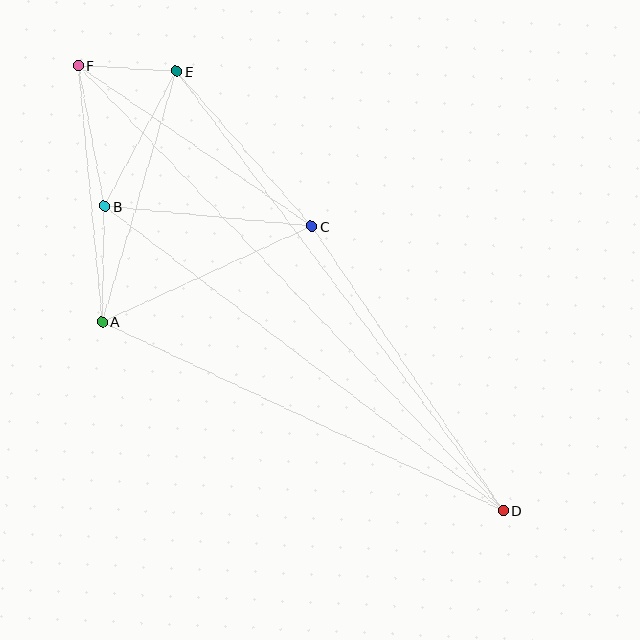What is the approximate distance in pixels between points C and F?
The distance between C and F is approximately 284 pixels.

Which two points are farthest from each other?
Points D and F are farthest from each other.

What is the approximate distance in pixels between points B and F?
The distance between B and F is approximately 144 pixels.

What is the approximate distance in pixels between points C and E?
The distance between C and E is approximately 206 pixels.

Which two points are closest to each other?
Points E and F are closest to each other.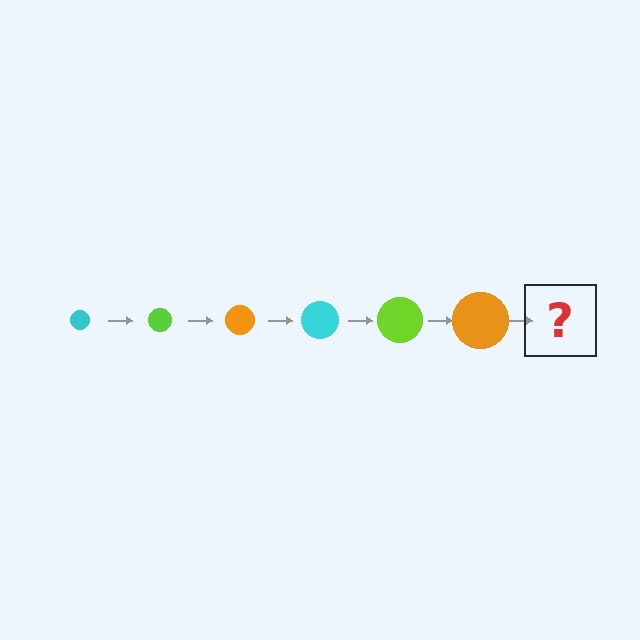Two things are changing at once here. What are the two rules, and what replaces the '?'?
The two rules are that the circle grows larger each step and the color cycles through cyan, lime, and orange. The '?' should be a cyan circle, larger than the previous one.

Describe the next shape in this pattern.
It should be a cyan circle, larger than the previous one.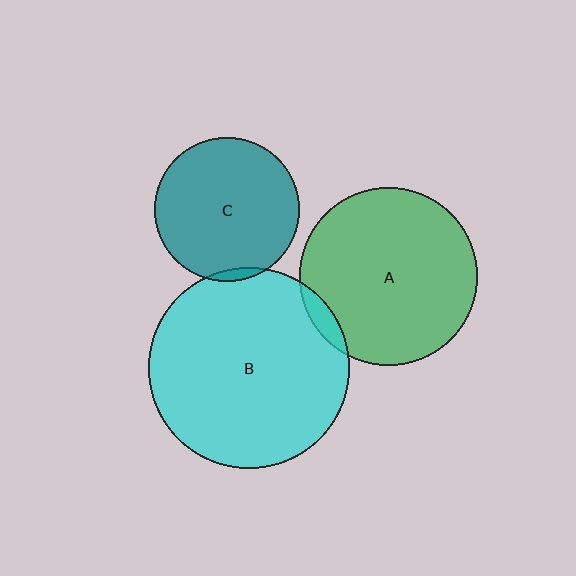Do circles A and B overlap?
Yes.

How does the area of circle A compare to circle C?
Approximately 1.5 times.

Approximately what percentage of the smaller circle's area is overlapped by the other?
Approximately 5%.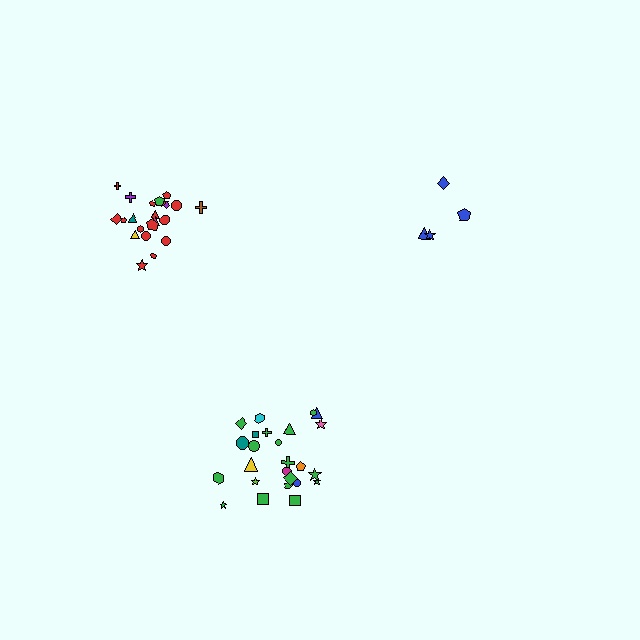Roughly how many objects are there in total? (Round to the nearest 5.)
Roughly 50 objects in total.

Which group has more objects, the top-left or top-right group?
The top-left group.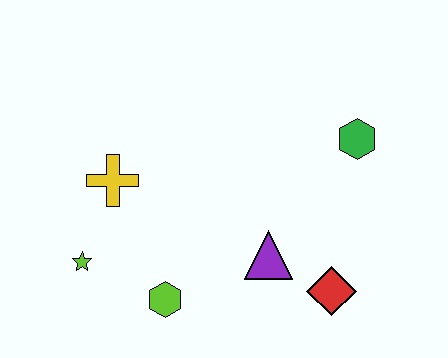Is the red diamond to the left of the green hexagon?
Yes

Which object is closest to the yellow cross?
The lime star is closest to the yellow cross.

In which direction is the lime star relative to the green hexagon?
The lime star is to the left of the green hexagon.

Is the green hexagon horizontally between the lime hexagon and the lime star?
No